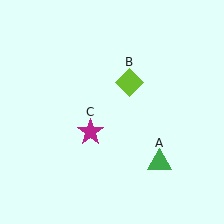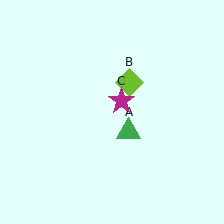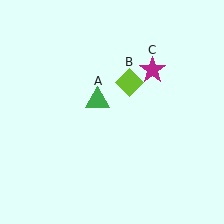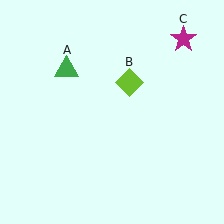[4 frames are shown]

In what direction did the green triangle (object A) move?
The green triangle (object A) moved up and to the left.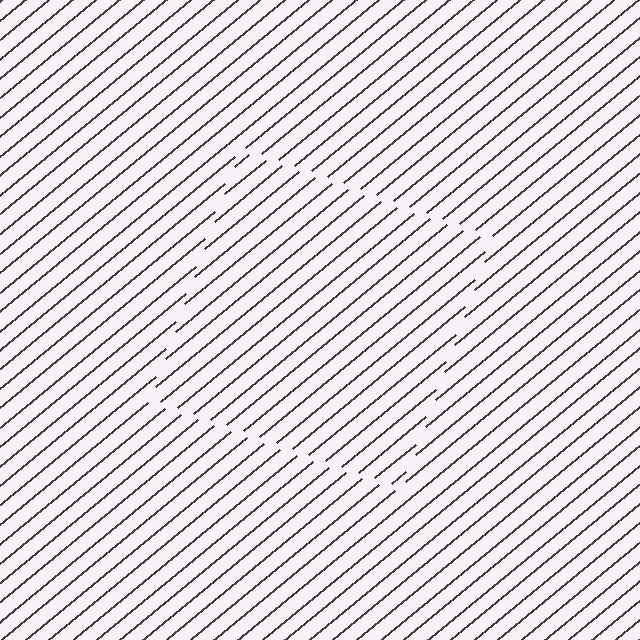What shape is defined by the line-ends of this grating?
An illusory square. The interior of the shape contains the same grating, shifted by half a period — the contour is defined by the phase discontinuity where line-ends from the inner and outer gratings abut.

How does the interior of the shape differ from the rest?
The interior of the shape contains the same grating, shifted by half a period — the contour is defined by the phase discontinuity where line-ends from the inner and outer gratings abut.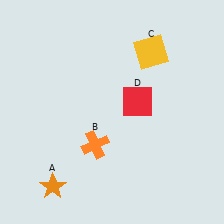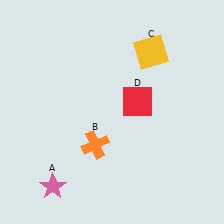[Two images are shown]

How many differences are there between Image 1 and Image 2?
There is 1 difference between the two images.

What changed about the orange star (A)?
In Image 1, A is orange. In Image 2, it changed to pink.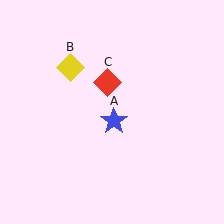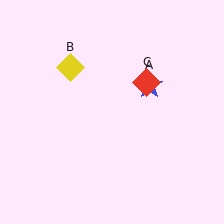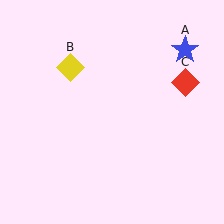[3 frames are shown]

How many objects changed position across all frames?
2 objects changed position: blue star (object A), red diamond (object C).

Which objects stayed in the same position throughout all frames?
Yellow diamond (object B) remained stationary.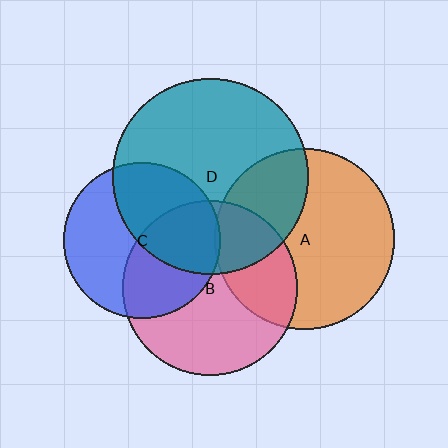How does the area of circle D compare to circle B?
Approximately 1.3 times.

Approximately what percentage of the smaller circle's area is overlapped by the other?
Approximately 30%.